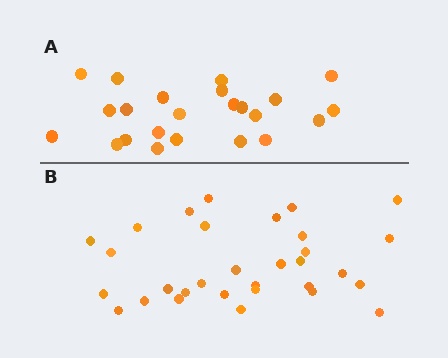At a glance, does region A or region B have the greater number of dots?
Region B (the bottom region) has more dots.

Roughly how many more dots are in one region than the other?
Region B has roughly 8 or so more dots than region A.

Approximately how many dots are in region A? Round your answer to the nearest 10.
About 20 dots. (The exact count is 23, which rounds to 20.)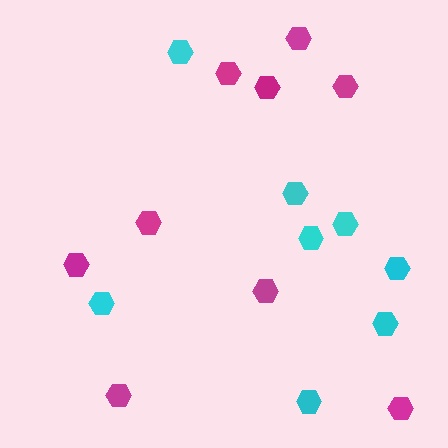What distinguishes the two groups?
There are 2 groups: one group of magenta hexagons (9) and one group of cyan hexagons (8).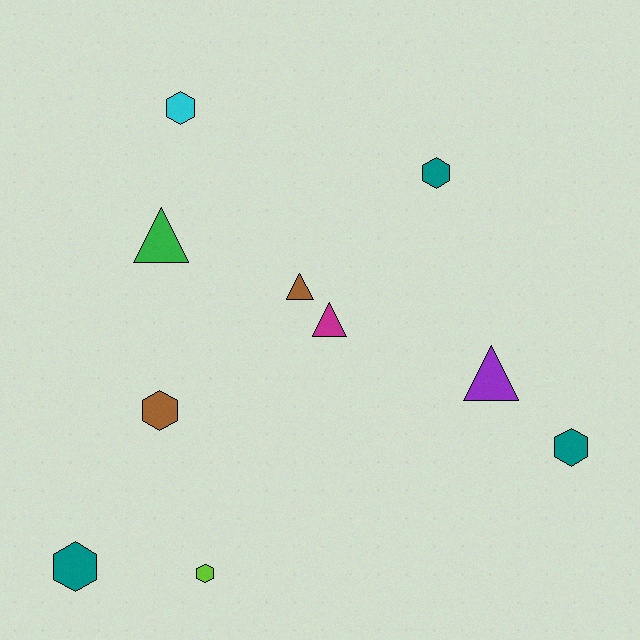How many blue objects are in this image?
There are no blue objects.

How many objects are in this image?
There are 10 objects.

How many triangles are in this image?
There are 4 triangles.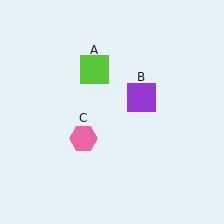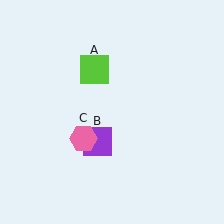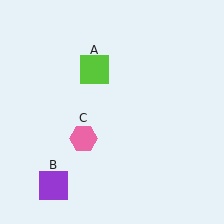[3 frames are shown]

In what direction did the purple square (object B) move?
The purple square (object B) moved down and to the left.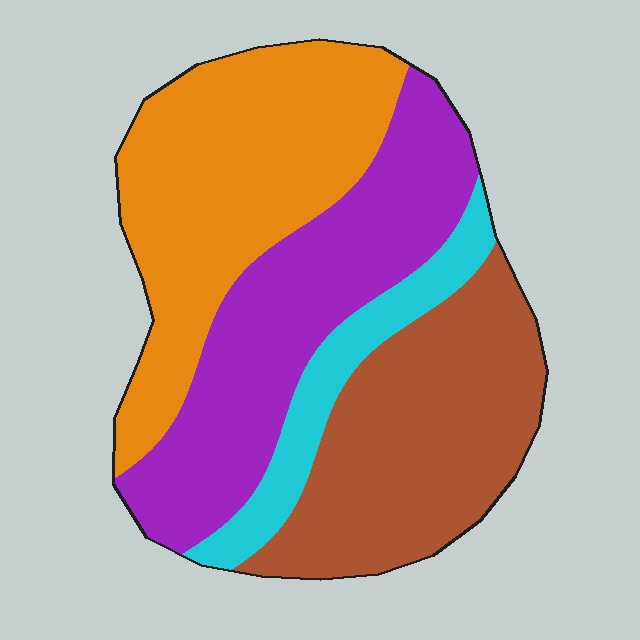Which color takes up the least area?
Cyan, at roughly 10%.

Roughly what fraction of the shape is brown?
Brown covers 28% of the shape.